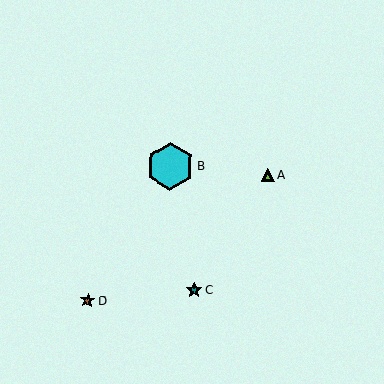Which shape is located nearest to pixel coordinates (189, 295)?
The teal star (labeled C) at (194, 290) is nearest to that location.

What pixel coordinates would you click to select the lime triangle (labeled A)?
Click at (268, 175) to select the lime triangle A.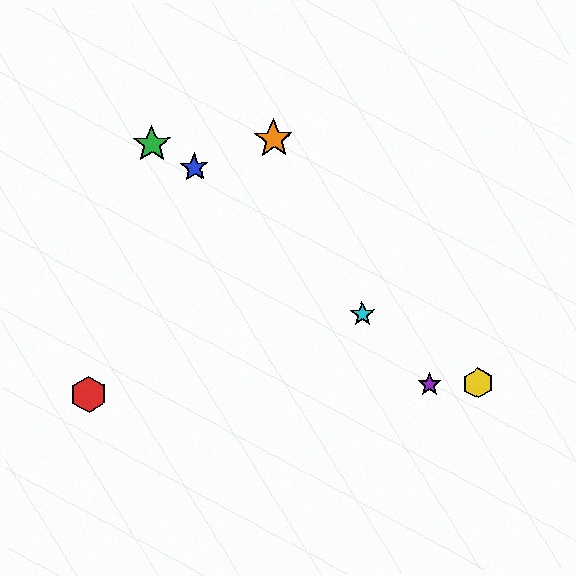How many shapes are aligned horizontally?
3 shapes (the red hexagon, the yellow hexagon, the purple star) are aligned horizontally.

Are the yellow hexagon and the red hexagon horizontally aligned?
Yes, both are at y≈383.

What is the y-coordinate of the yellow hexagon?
The yellow hexagon is at y≈383.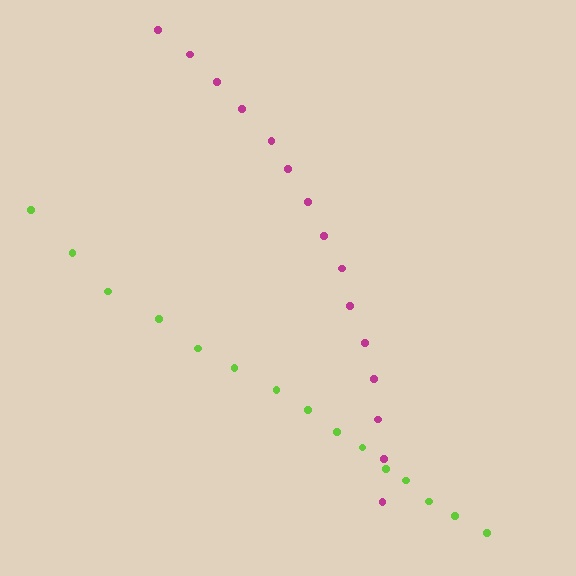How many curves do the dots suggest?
There are 2 distinct paths.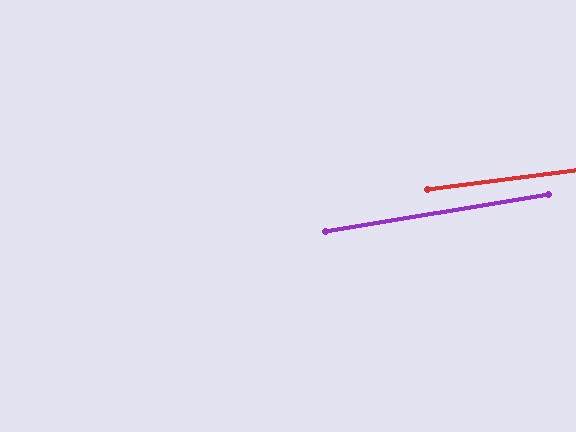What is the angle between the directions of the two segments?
Approximately 2 degrees.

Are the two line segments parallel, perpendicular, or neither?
Parallel — their directions differ by only 1.9°.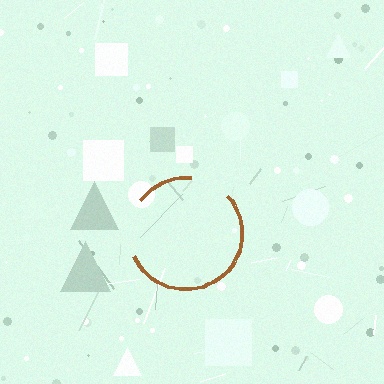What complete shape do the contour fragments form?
The contour fragments form a circle.